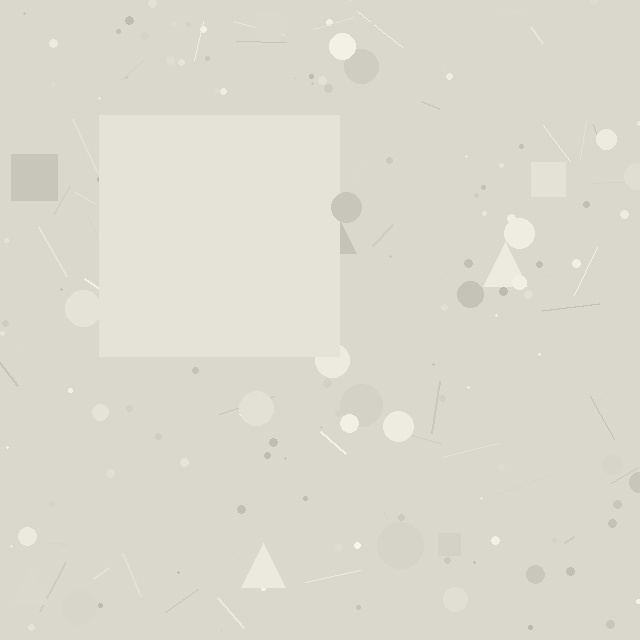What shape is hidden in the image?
A square is hidden in the image.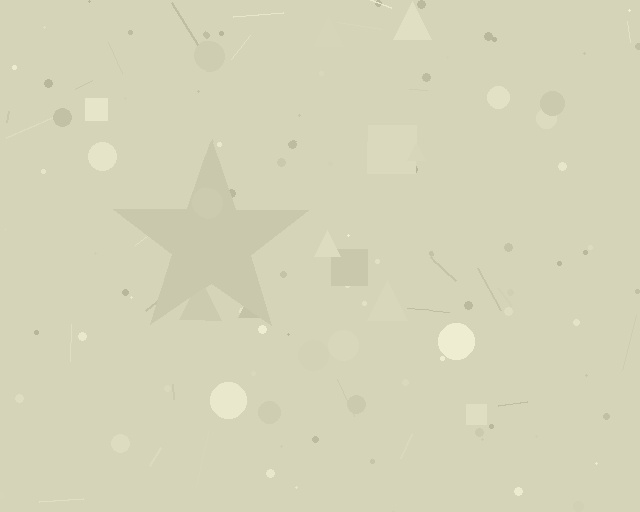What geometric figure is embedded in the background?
A star is embedded in the background.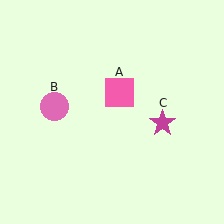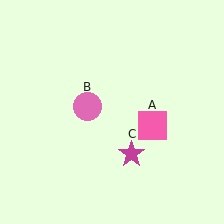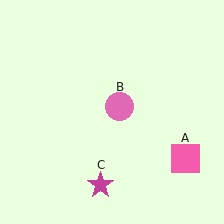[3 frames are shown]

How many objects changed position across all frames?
3 objects changed position: pink square (object A), pink circle (object B), magenta star (object C).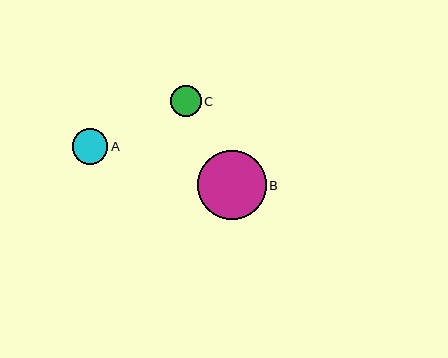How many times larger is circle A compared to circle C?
Circle A is approximately 1.2 times the size of circle C.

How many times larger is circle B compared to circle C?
Circle B is approximately 2.3 times the size of circle C.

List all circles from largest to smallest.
From largest to smallest: B, A, C.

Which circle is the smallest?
Circle C is the smallest with a size of approximately 31 pixels.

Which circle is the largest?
Circle B is the largest with a size of approximately 69 pixels.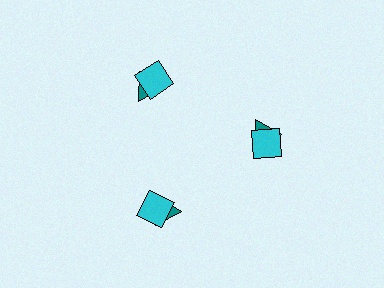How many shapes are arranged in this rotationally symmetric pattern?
There are 6 shapes, arranged in 3 groups of 2.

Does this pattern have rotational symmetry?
Yes, this pattern has 3-fold rotational symmetry. It looks the same after rotating 120 degrees around the center.